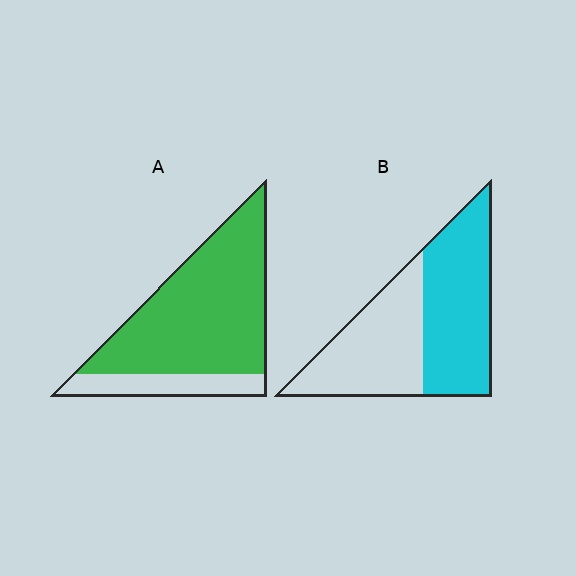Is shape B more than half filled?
Roughly half.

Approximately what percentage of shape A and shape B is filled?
A is approximately 80% and B is approximately 55%.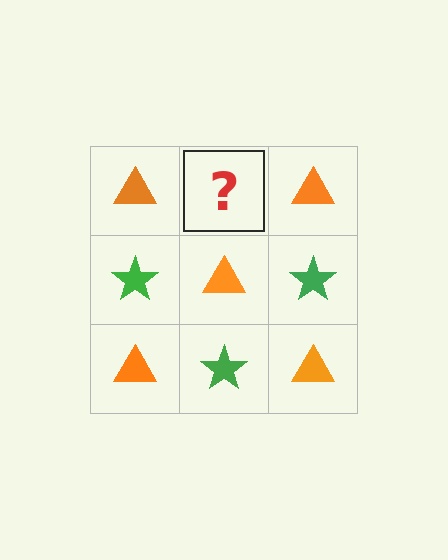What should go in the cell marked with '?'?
The missing cell should contain a green star.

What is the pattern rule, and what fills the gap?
The rule is that it alternates orange triangle and green star in a checkerboard pattern. The gap should be filled with a green star.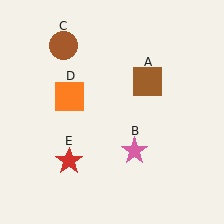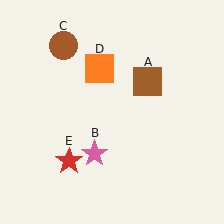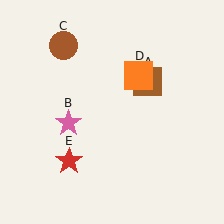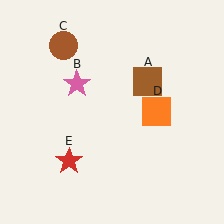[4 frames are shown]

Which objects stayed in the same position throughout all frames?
Brown square (object A) and brown circle (object C) and red star (object E) remained stationary.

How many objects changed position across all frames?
2 objects changed position: pink star (object B), orange square (object D).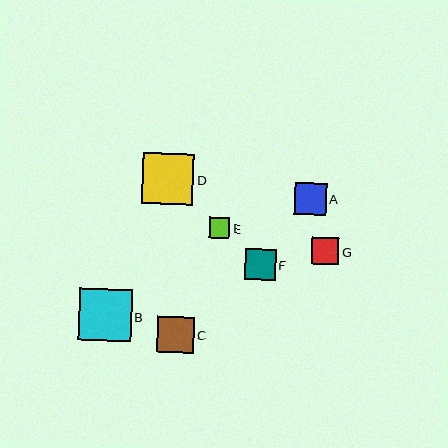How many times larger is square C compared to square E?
Square C is approximately 1.8 times the size of square E.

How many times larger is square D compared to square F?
Square D is approximately 1.7 times the size of square F.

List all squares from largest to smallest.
From largest to smallest: B, D, C, A, F, G, E.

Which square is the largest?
Square B is the largest with a size of approximately 53 pixels.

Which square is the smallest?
Square E is the smallest with a size of approximately 20 pixels.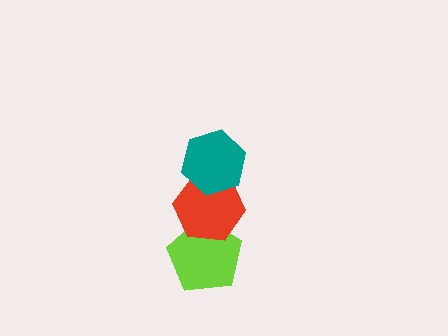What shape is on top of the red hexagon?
The teal hexagon is on top of the red hexagon.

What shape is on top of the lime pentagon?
The red hexagon is on top of the lime pentagon.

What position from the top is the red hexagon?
The red hexagon is 2nd from the top.